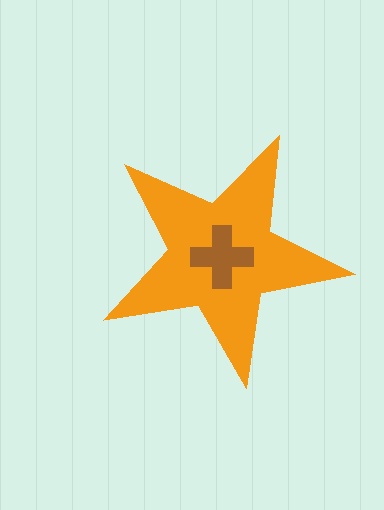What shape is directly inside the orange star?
The brown cross.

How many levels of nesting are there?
2.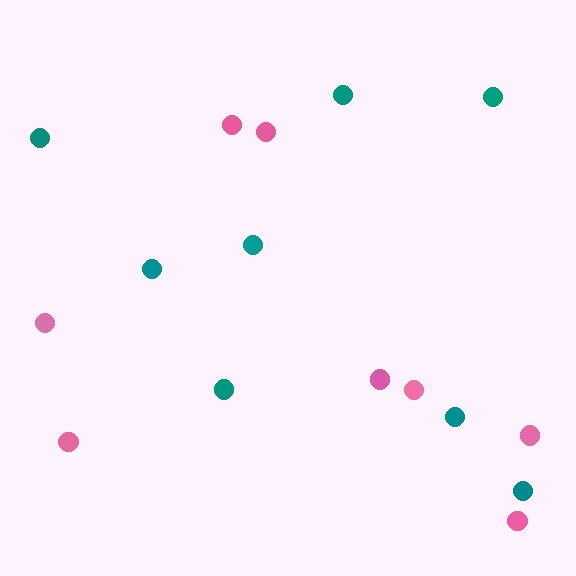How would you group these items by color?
There are 2 groups: one group of pink circles (8) and one group of teal circles (8).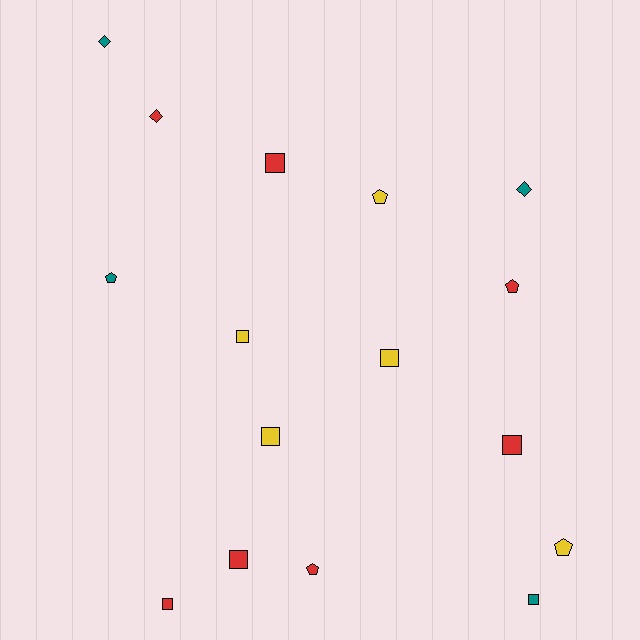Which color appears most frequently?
Red, with 7 objects.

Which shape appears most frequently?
Square, with 8 objects.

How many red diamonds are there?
There is 1 red diamond.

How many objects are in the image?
There are 16 objects.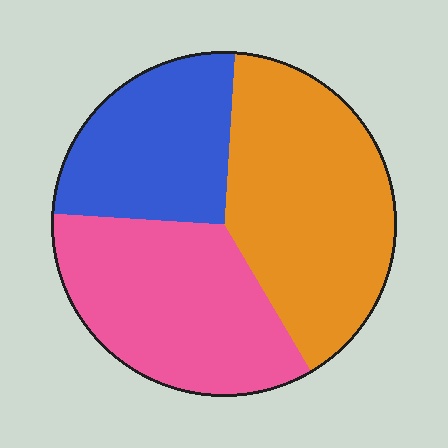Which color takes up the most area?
Orange, at roughly 40%.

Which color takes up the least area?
Blue, at roughly 25%.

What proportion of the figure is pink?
Pink takes up about one third (1/3) of the figure.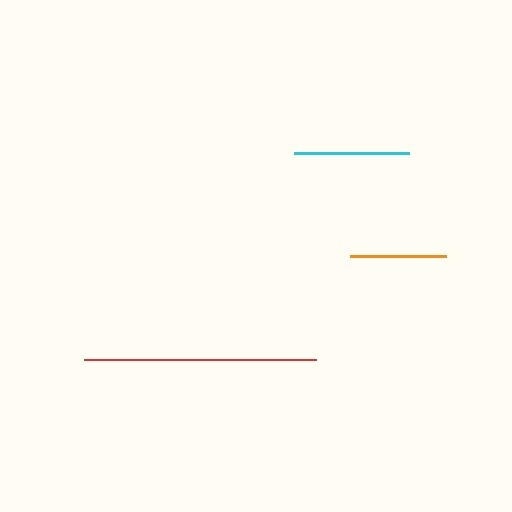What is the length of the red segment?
The red segment is approximately 231 pixels long.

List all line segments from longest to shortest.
From longest to shortest: red, cyan, orange.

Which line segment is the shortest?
The orange line is the shortest at approximately 96 pixels.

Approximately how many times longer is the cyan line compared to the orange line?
The cyan line is approximately 1.2 times the length of the orange line.